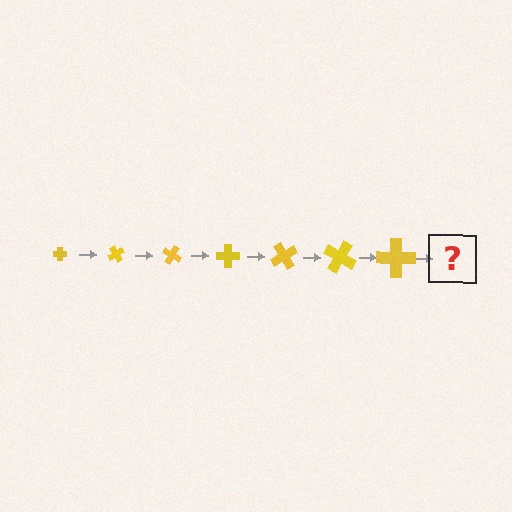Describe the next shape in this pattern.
It should be a cross, larger than the previous one and rotated 420 degrees from the start.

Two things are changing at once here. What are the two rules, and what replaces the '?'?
The two rules are that the cross grows larger each step and it rotates 60 degrees each step. The '?' should be a cross, larger than the previous one and rotated 420 degrees from the start.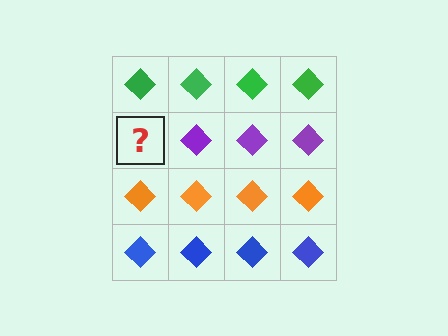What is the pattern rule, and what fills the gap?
The rule is that each row has a consistent color. The gap should be filled with a purple diamond.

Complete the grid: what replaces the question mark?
The question mark should be replaced with a purple diamond.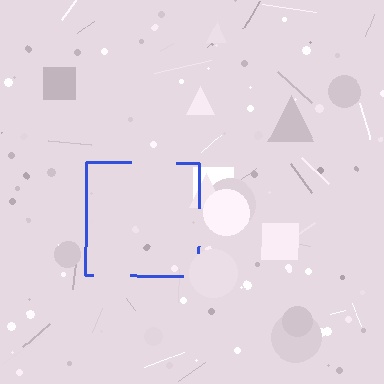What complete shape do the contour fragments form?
The contour fragments form a square.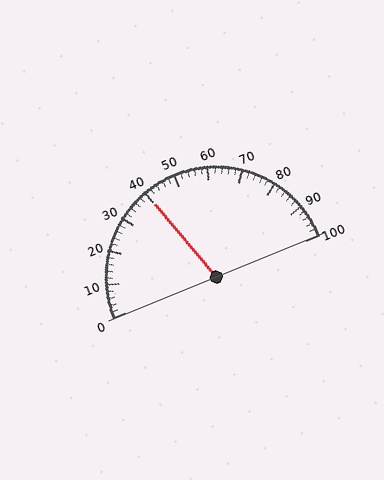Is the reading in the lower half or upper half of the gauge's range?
The reading is in the lower half of the range (0 to 100).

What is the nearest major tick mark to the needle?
The nearest major tick mark is 40.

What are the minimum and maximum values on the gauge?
The gauge ranges from 0 to 100.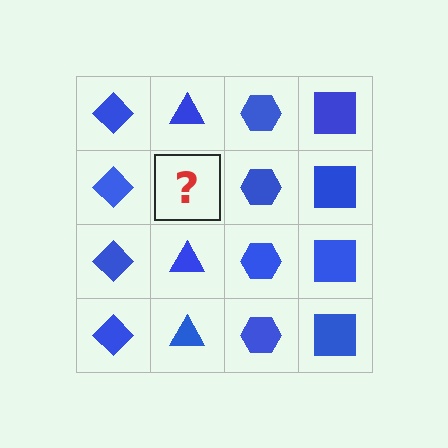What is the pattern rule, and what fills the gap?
The rule is that each column has a consistent shape. The gap should be filled with a blue triangle.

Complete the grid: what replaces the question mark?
The question mark should be replaced with a blue triangle.